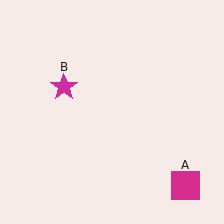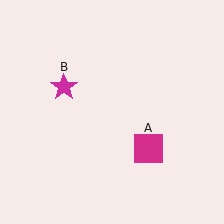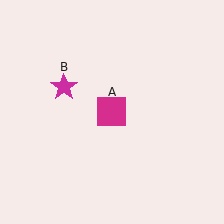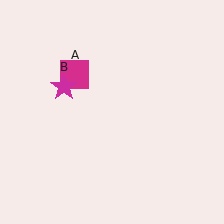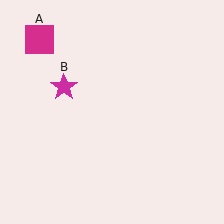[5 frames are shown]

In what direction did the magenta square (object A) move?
The magenta square (object A) moved up and to the left.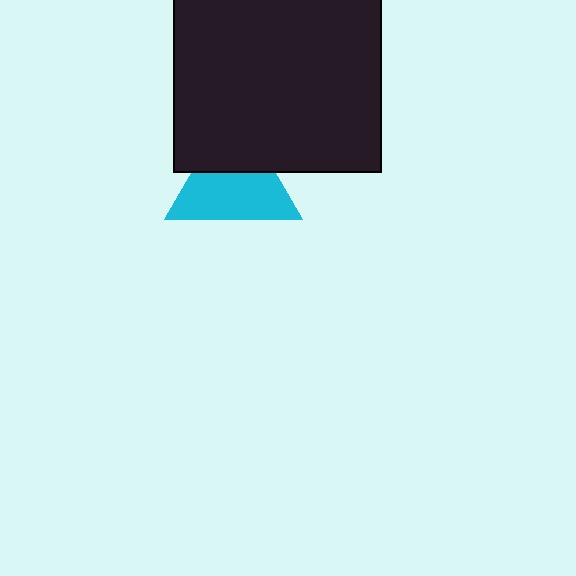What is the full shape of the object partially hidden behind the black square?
The partially hidden object is a cyan triangle.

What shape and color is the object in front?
The object in front is a black square.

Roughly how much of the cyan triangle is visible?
About half of it is visible (roughly 62%).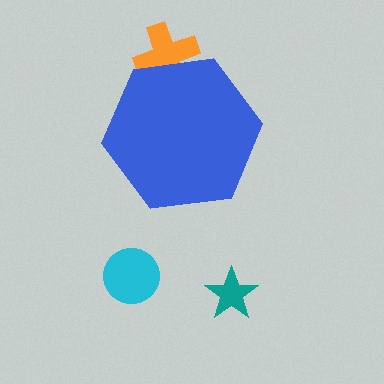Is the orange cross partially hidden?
Yes, the orange cross is partially hidden behind the blue hexagon.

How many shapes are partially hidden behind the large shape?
1 shape is partially hidden.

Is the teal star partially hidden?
No, the teal star is fully visible.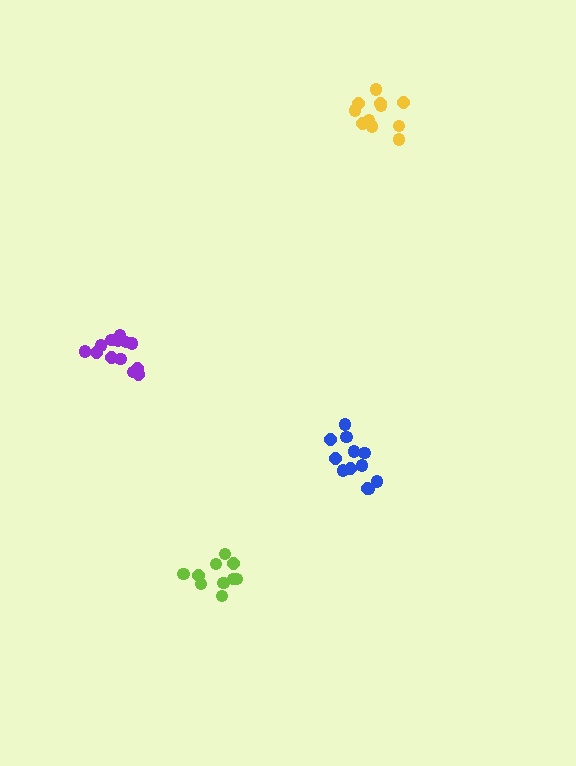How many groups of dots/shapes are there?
There are 4 groups.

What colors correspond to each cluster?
The clusters are colored: purple, blue, lime, yellow.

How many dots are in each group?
Group 1: 13 dots, Group 2: 12 dots, Group 3: 10 dots, Group 4: 11 dots (46 total).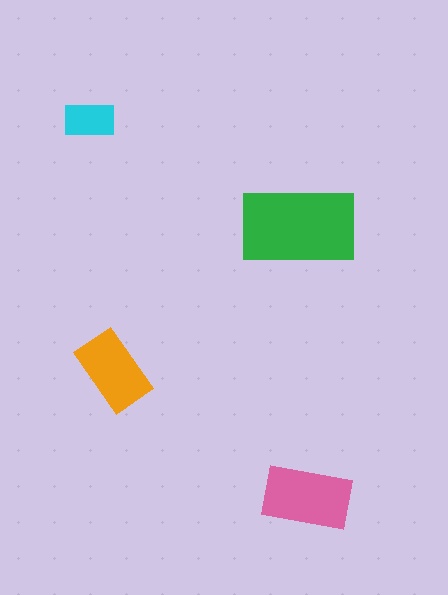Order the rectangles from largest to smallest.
the green one, the pink one, the orange one, the cyan one.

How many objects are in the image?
There are 4 objects in the image.